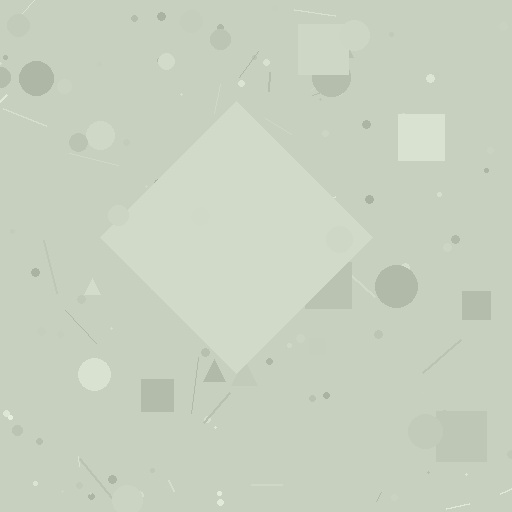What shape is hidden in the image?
A diamond is hidden in the image.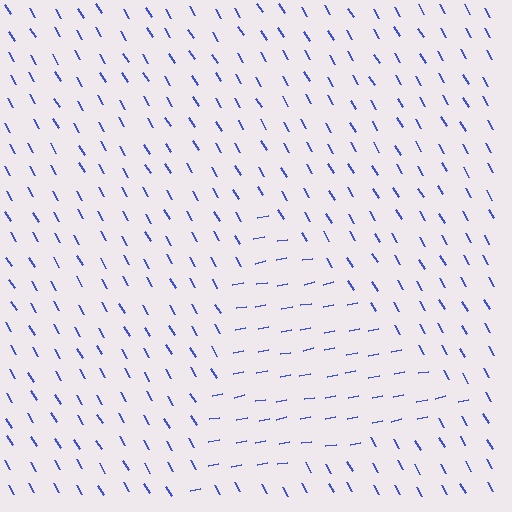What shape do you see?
I see a triangle.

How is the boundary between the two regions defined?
The boundary is defined purely by a change in line orientation (approximately 70 degrees difference). All lines are the same color and thickness.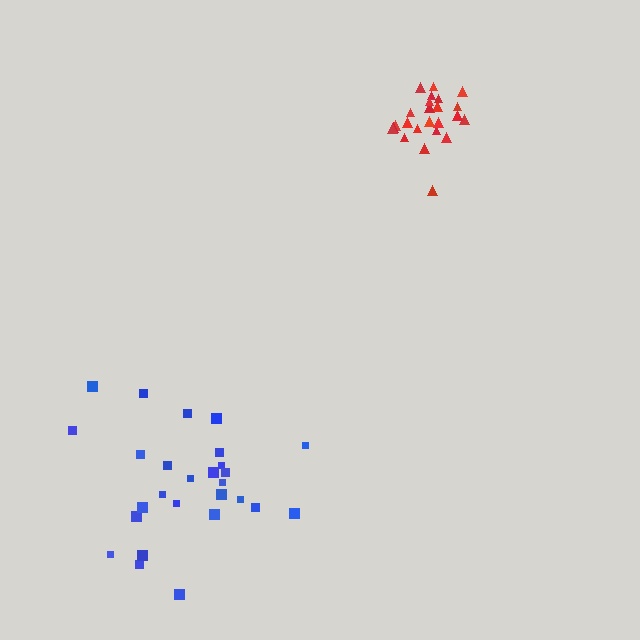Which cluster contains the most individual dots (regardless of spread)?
Blue (27).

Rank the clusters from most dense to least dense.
red, blue.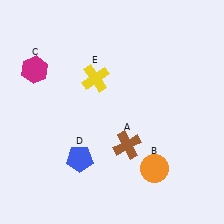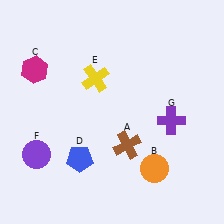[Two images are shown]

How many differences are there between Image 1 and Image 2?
There are 2 differences between the two images.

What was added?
A purple circle (F), a purple cross (G) were added in Image 2.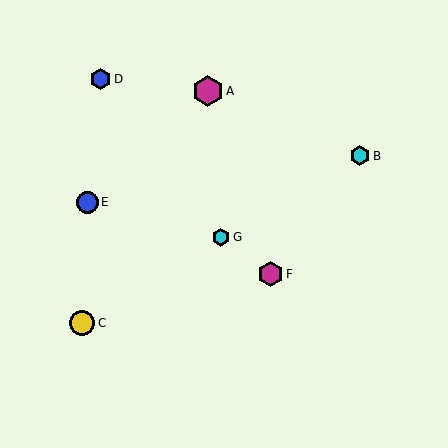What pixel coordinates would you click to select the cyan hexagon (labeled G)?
Click at (221, 237) to select the cyan hexagon G.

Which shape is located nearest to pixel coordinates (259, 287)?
The magenta hexagon (labeled F) at (271, 274) is nearest to that location.